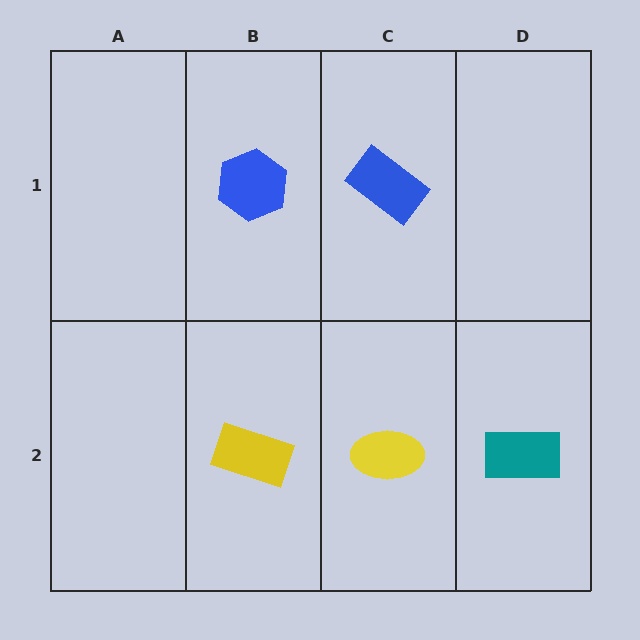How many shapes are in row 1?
2 shapes.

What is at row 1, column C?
A blue rectangle.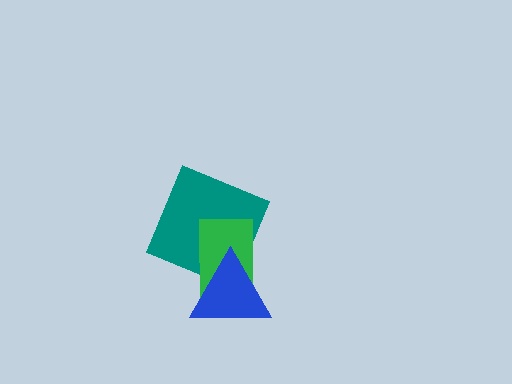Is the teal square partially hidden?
Yes, it is partially covered by another shape.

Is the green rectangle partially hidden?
Yes, it is partially covered by another shape.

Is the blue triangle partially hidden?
No, no other shape covers it.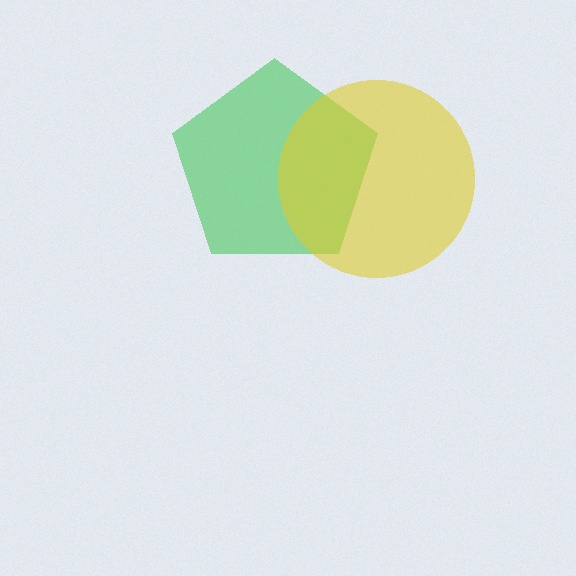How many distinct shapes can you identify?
There are 2 distinct shapes: a green pentagon, a yellow circle.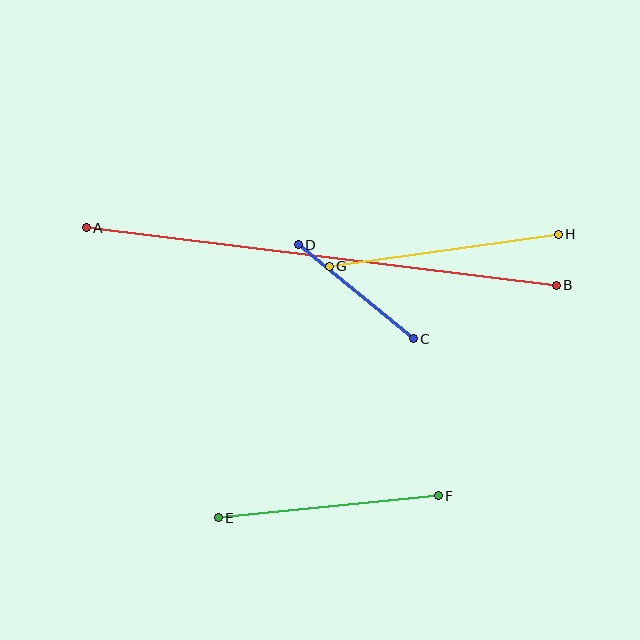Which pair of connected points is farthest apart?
Points A and B are farthest apart.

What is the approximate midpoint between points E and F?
The midpoint is at approximately (328, 507) pixels.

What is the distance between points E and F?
The distance is approximately 221 pixels.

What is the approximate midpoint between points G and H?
The midpoint is at approximately (444, 250) pixels.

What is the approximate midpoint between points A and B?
The midpoint is at approximately (321, 257) pixels.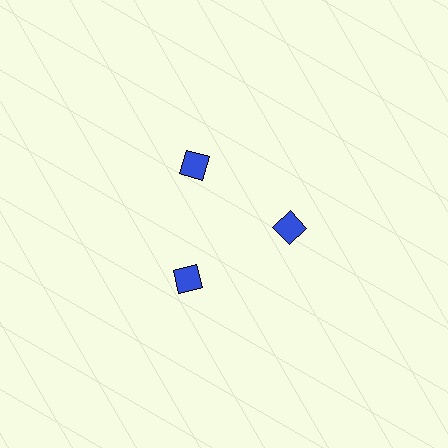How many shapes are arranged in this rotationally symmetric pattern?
There are 3 shapes, arranged in 3 groups of 1.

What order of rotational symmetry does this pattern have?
This pattern has 3-fold rotational symmetry.